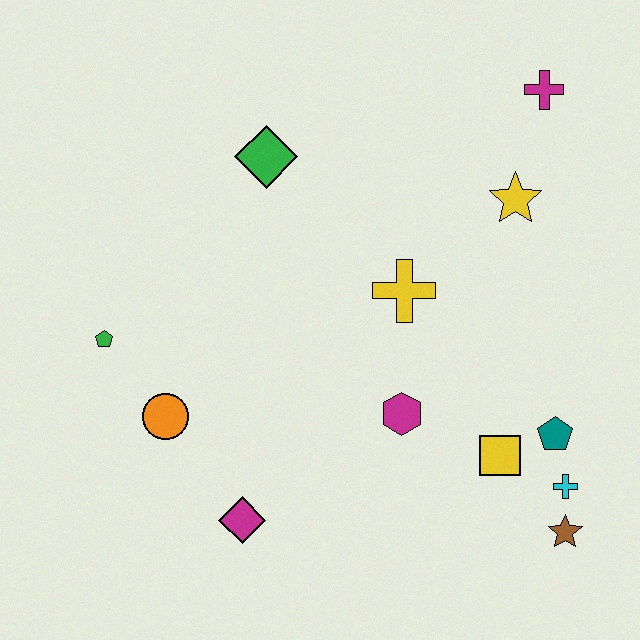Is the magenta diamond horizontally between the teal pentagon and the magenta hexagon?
No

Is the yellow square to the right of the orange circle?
Yes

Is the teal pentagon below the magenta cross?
Yes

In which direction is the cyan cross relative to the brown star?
The cyan cross is above the brown star.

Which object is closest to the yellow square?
The teal pentagon is closest to the yellow square.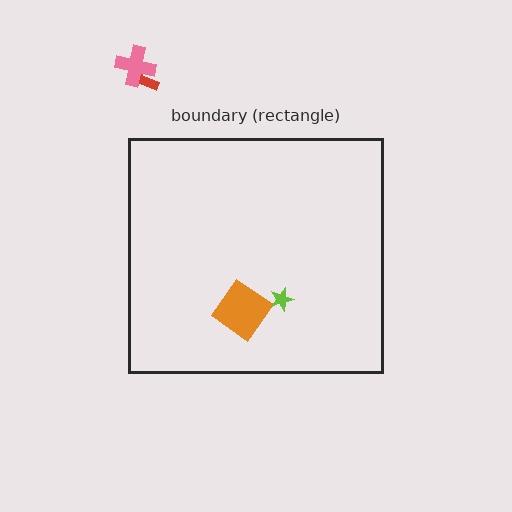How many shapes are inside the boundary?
2 inside, 2 outside.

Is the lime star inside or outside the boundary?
Inside.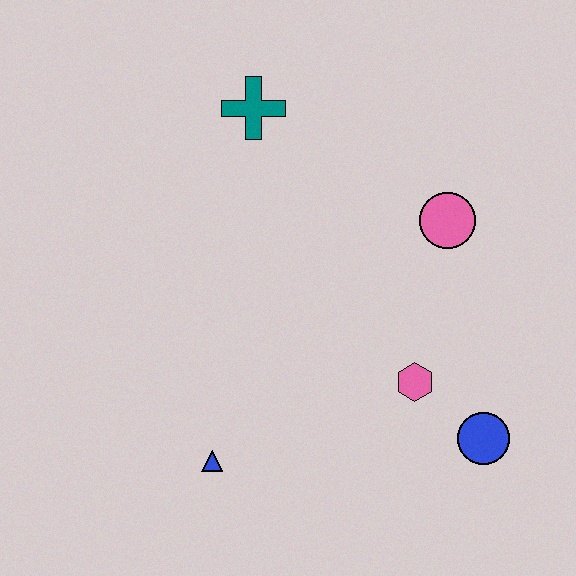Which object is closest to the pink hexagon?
The blue circle is closest to the pink hexagon.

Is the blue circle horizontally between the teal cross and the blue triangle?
No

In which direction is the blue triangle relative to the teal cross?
The blue triangle is below the teal cross.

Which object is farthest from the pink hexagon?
The teal cross is farthest from the pink hexagon.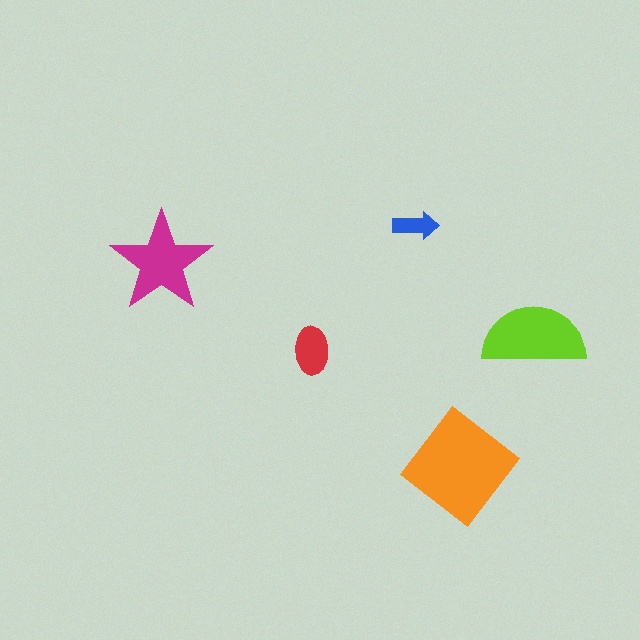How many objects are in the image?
There are 5 objects in the image.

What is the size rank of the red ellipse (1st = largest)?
4th.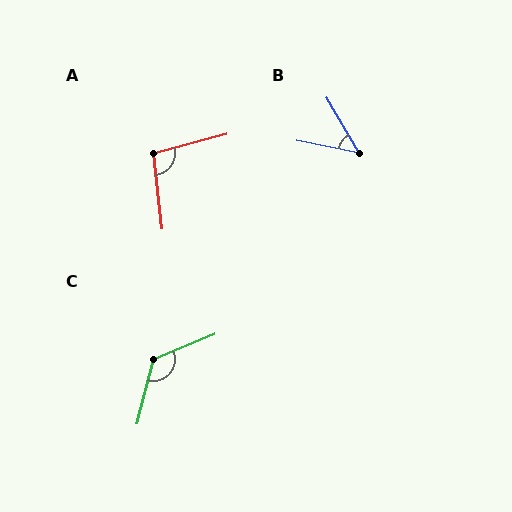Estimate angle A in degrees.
Approximately 99 degrees.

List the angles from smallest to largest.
B (48°), A (99°), C (126°).